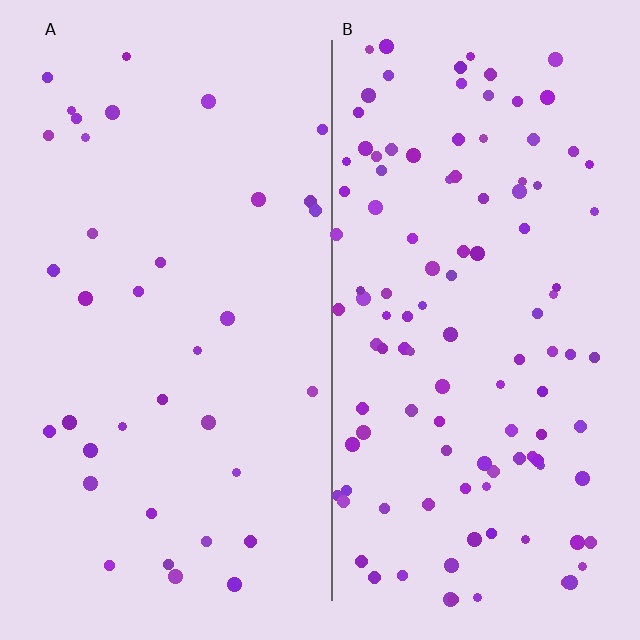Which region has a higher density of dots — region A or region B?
B (the right).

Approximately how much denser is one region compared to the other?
Approximately 3.1× — region B over region A.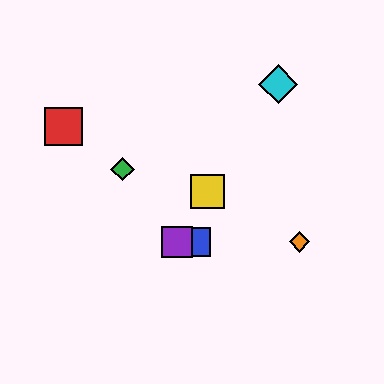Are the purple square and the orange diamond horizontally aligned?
Yes, both are at y≈242.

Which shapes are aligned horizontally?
The blue square, the purple square, the orange diamond are aligned horizontally.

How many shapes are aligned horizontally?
3 shapes (the blue square, the purple square, the orange diamond) are aligned horizontally.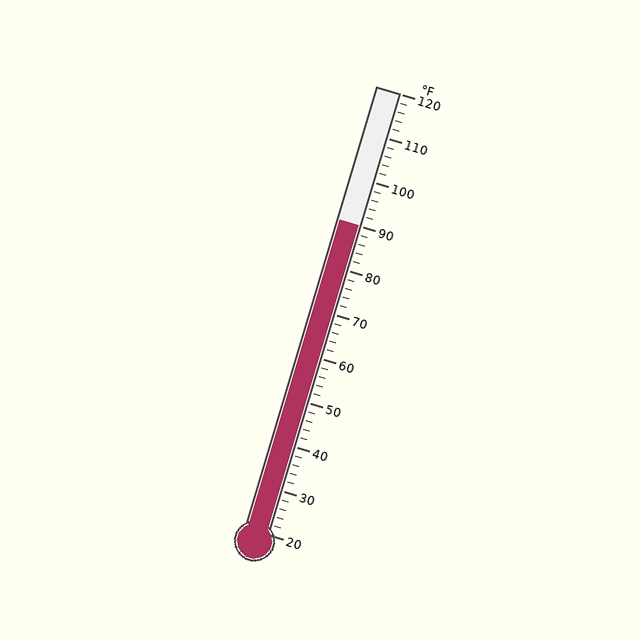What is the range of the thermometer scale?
The thermometer scale ranges from 20°F to 120°F.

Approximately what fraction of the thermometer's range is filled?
The thermometer is filled to approximately 70% of its range.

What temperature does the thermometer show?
The thermometer shows approximately 90°F.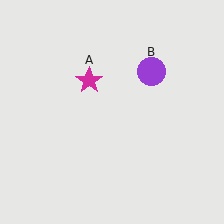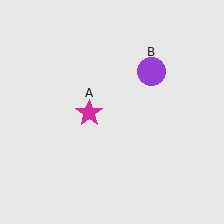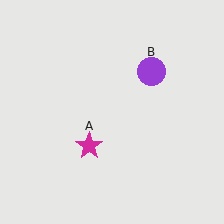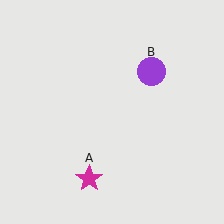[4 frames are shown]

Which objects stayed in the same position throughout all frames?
Purple circle (object B) remained stationary.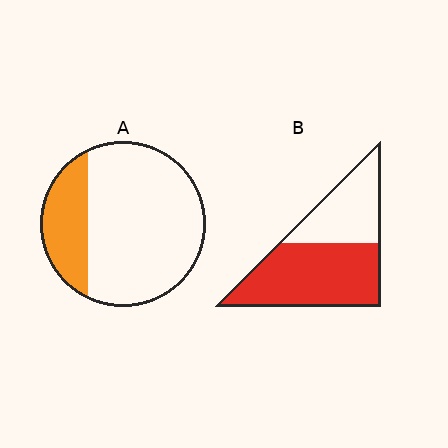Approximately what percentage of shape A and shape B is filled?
A is approximately 25% and B is approximately 60%.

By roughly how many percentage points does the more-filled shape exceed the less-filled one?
By roughly 40 percentage points (B over A).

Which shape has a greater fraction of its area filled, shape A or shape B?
Shape B.